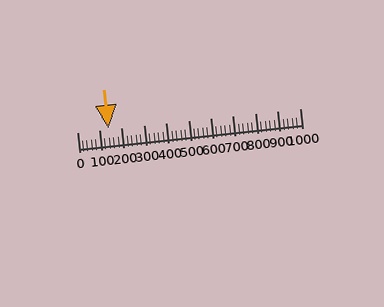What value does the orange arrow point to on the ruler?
The orange arrow points to approximately 140.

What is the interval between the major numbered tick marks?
The major tick marks are spaced 100 units apart.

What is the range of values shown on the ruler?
The ruler shows values from 0 to 1000.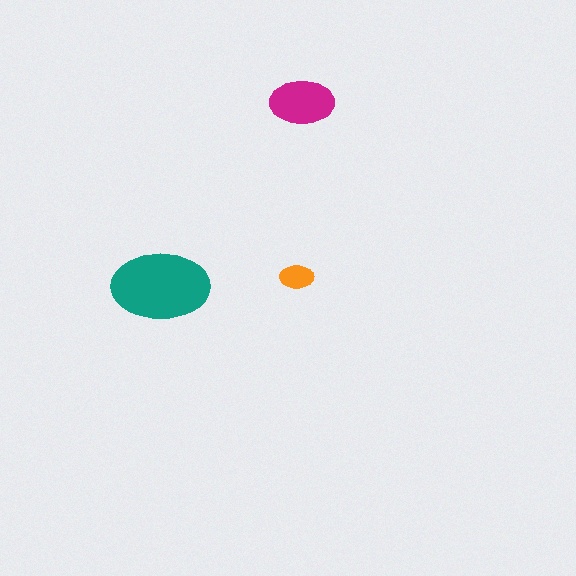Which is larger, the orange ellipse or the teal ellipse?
The teal one.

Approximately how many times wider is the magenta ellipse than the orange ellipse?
About 2 times wider.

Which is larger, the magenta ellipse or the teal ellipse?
The teal one.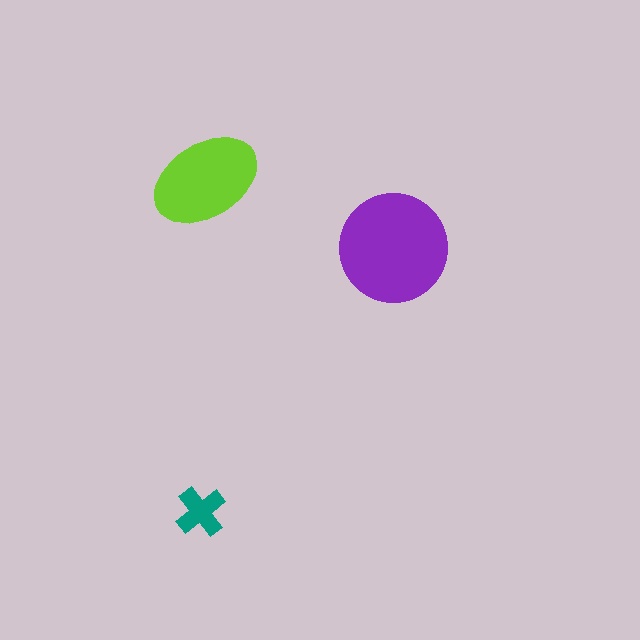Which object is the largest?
The purple circle.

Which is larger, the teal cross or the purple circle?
The purple circle.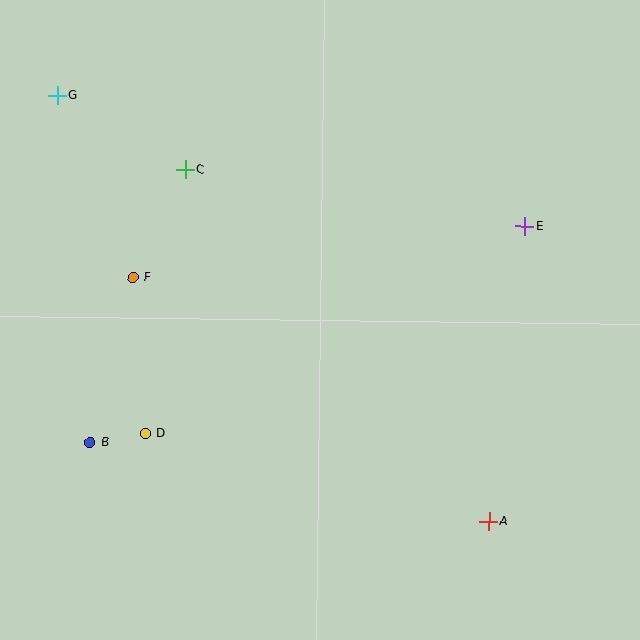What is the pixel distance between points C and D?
The distance between C and D is 266 pixels.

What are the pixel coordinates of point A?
Point A is at (489, 521).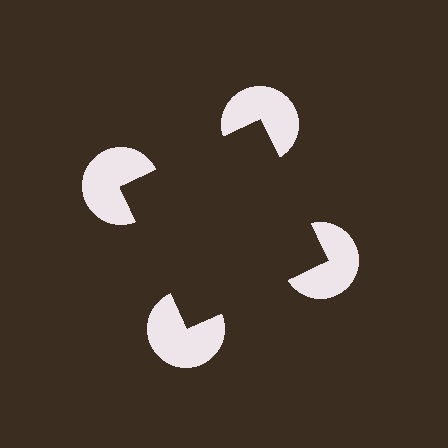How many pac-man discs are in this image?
There are 4 — one at each vertex of the illusory square.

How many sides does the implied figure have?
4 sides.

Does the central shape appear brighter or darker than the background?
It typically appears slightly darker than the background, even though no actual brightness change is drawn.